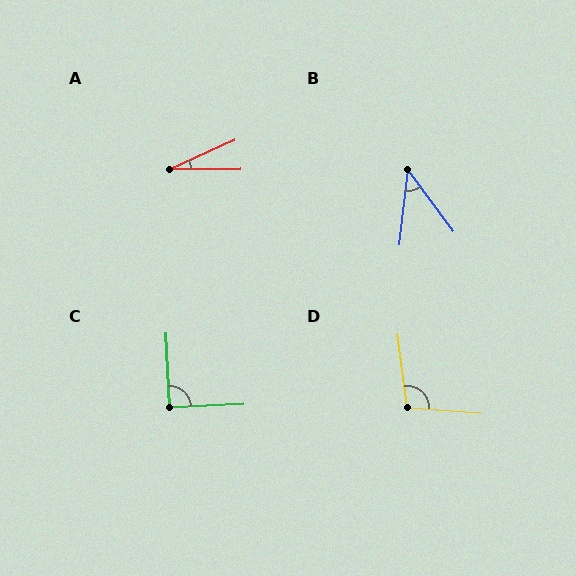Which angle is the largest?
D, at approximately 102 degrees.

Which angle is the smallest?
A, at approximately 25 degrees.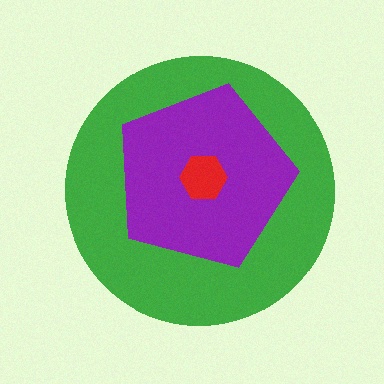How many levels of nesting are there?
3.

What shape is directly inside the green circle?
The purple pentagon.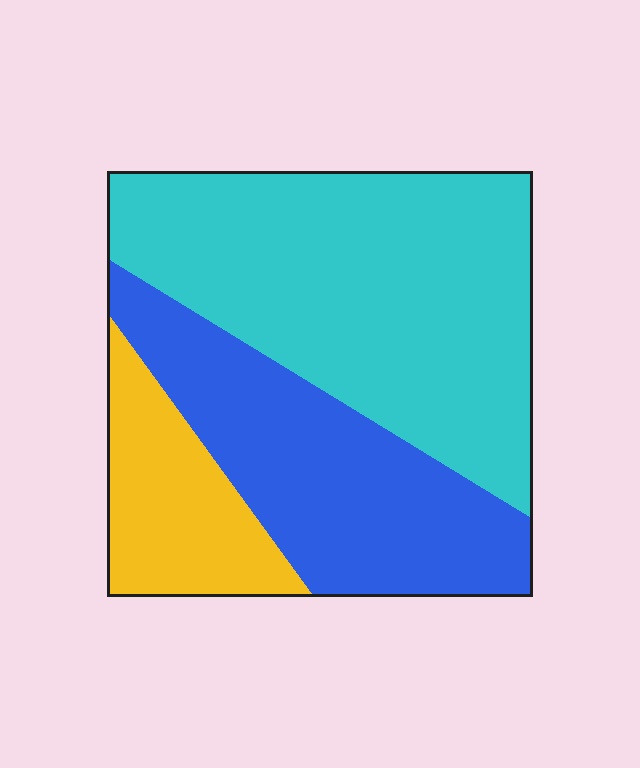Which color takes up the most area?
Cyan, at roughly 50%.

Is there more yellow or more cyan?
Cyan.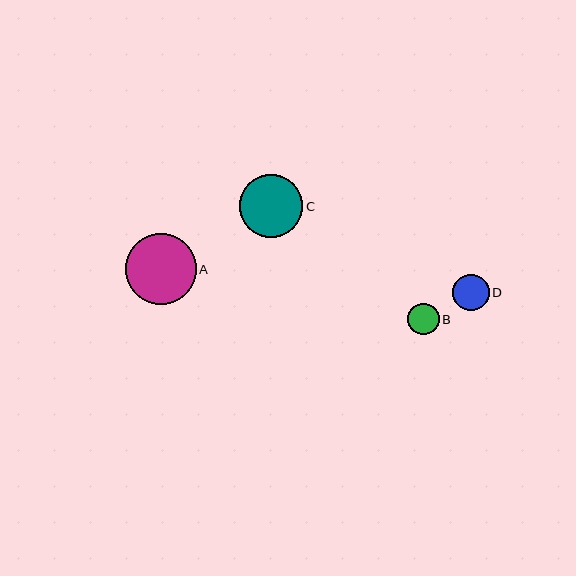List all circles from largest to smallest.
From largest to smallest: A, C, D, B.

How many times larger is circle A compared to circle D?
Circle A is approximately 2.0 times the size of circle D.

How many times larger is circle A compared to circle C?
Circle A is approximately 1.1 times the size of circle C.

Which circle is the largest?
Circle A is the largest with a size of approximately 71 pixels.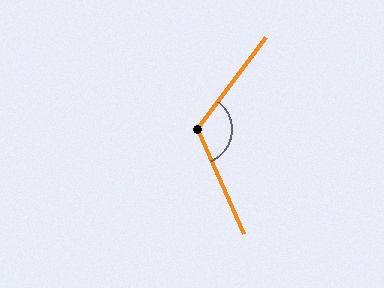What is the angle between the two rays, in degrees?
Approximately 119 degrees.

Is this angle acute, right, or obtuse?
It is obtuse.